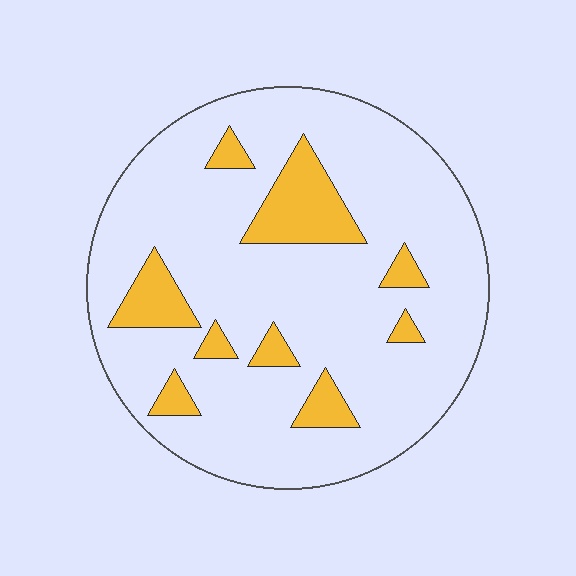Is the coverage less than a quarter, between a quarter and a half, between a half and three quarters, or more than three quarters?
Less than a quarter.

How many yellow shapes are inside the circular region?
9.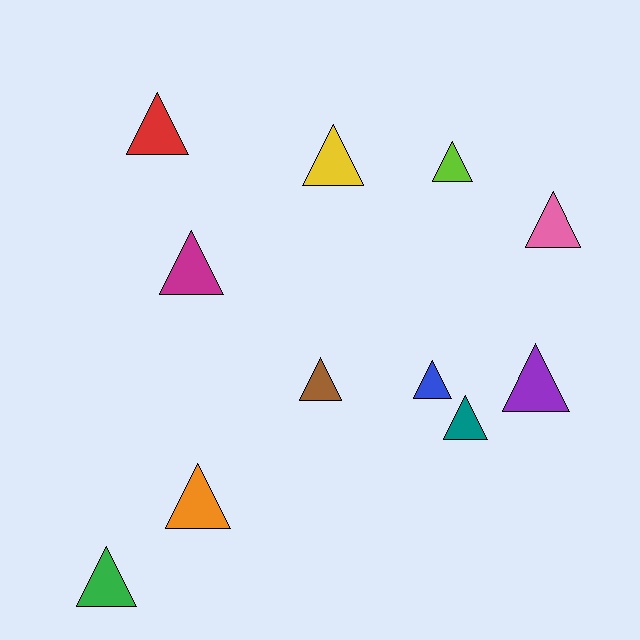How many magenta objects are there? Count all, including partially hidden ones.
There is 1 magenta object.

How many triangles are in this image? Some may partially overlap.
There are 11 triangles.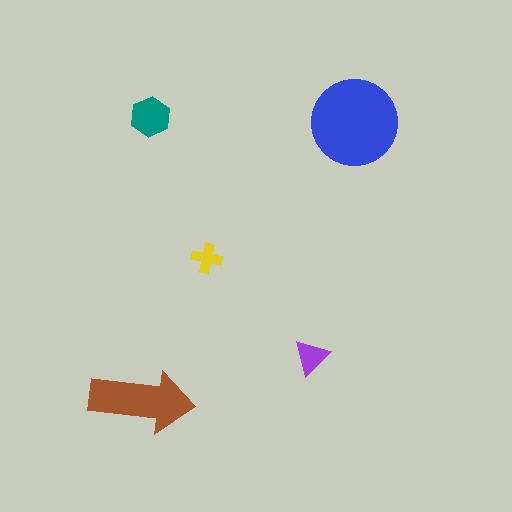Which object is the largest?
The blue circle.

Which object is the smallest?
The yellow cross.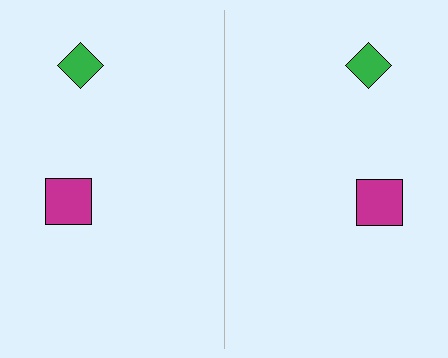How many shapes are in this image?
There are 4 shapes in this image.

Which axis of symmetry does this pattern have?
The pattern has a vertical axis of symmetry running through the center of the image.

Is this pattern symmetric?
Yes, this pattern has bilateral (reflection) symmetry.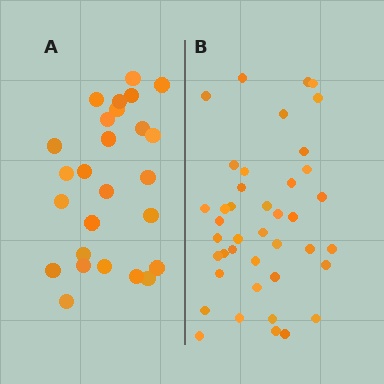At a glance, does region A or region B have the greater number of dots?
Region B (the right region) has more dots.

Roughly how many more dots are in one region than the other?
Region B has approximately 15 more dots than region A.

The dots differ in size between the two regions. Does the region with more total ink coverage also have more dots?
No. Region A has more total ink coverage because its dots are larger, but region B actually contains more individual dots. Total area can be misleading — the number of items is what matters here.